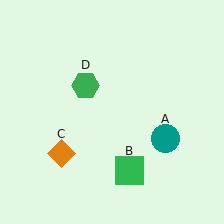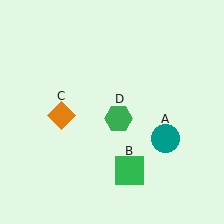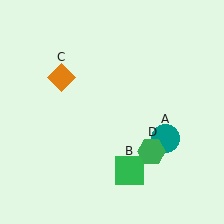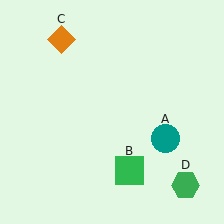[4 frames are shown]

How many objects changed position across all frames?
2 objects changed position: orange diamond (object C), green hexagon (object D).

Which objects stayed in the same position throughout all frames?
Teal circle (object A) and green square (object B) remained stationary.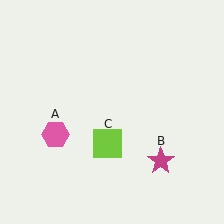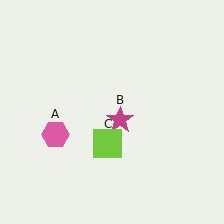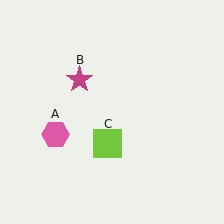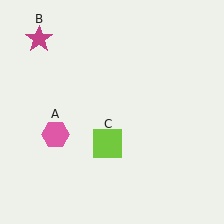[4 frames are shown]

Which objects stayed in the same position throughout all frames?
Pink hexagon (object A) and lime square (object C) remained stationary.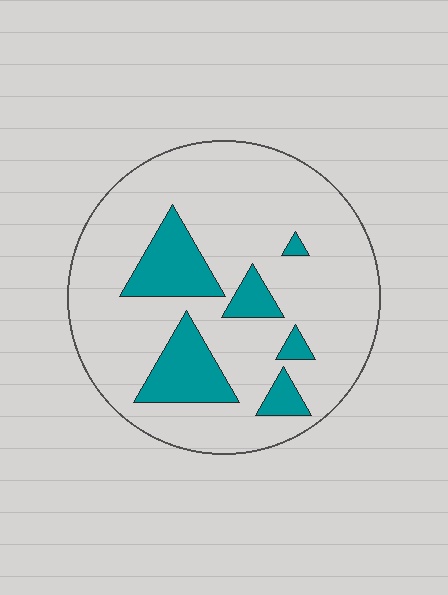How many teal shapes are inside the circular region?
6.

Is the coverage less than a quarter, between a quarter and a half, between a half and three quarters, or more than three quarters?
Less than a quarter.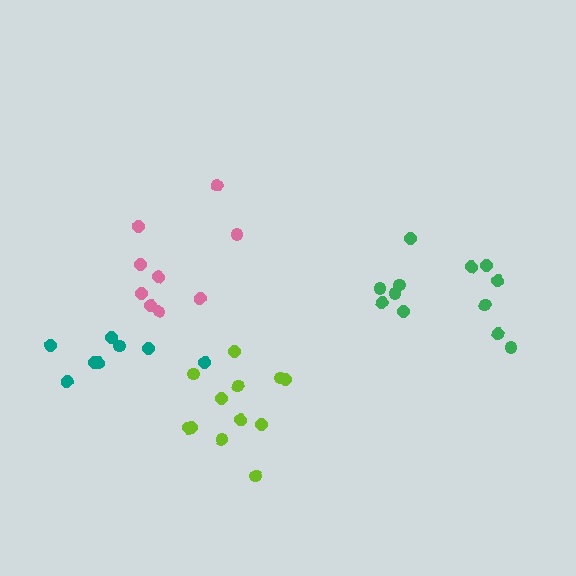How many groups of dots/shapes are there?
There are 4 groups.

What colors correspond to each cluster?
The clusters are colored: lime, teal, pink, green.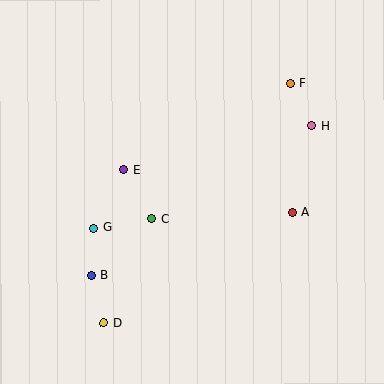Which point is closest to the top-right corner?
Point F is closest to the top-right corner.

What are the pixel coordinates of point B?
Point B is at (92, 275).